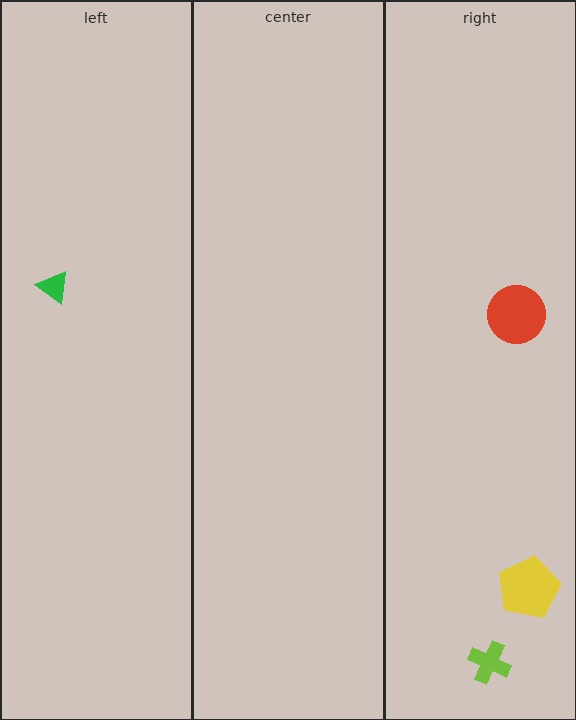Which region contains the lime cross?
The right region.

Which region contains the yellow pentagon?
The right region.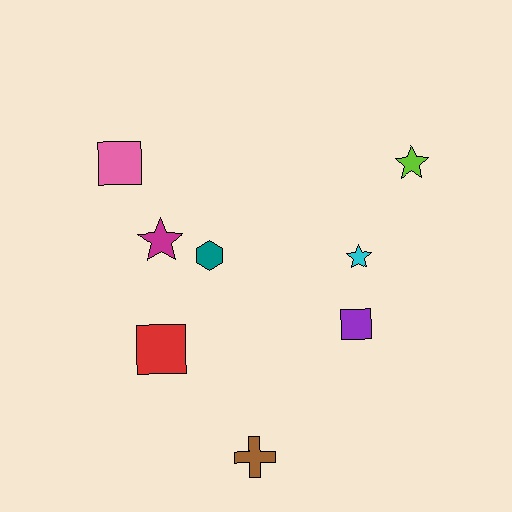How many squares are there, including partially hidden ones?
There are 3 squares.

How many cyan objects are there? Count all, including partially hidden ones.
There is 1 cyan object.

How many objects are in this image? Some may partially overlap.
There are 8 objects.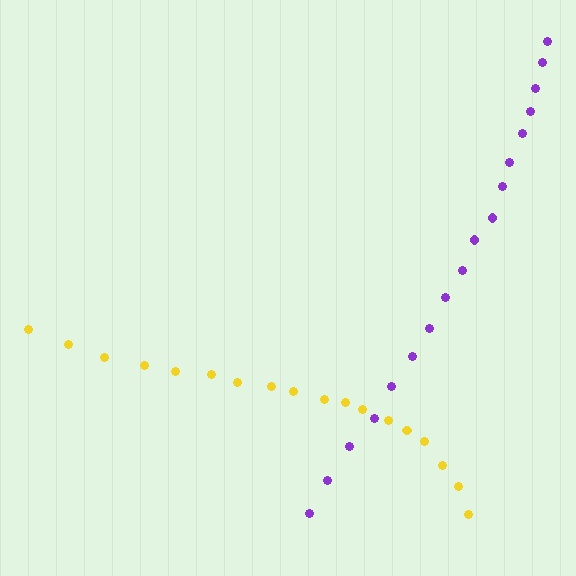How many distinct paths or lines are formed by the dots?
There are 2 distinct paths.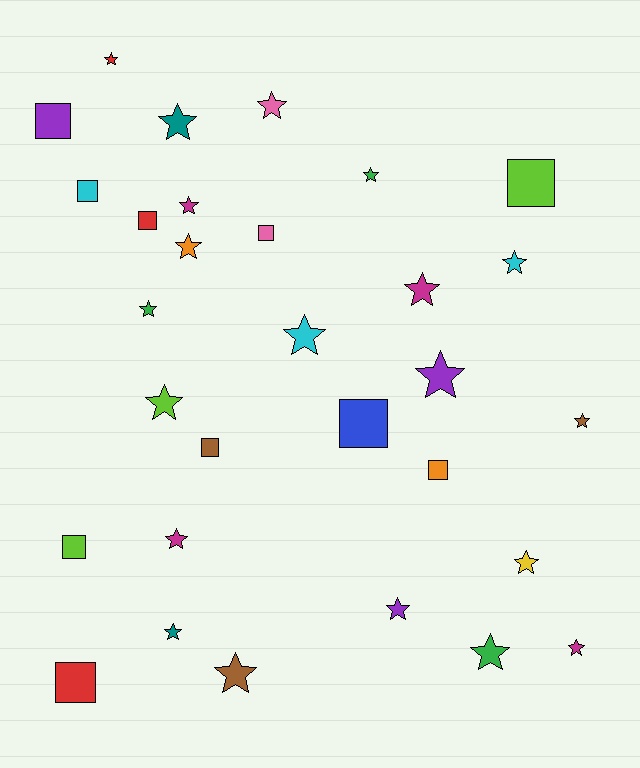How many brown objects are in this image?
There are 3 brown objects.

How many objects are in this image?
There are 30 objects.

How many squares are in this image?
There are 10 squares.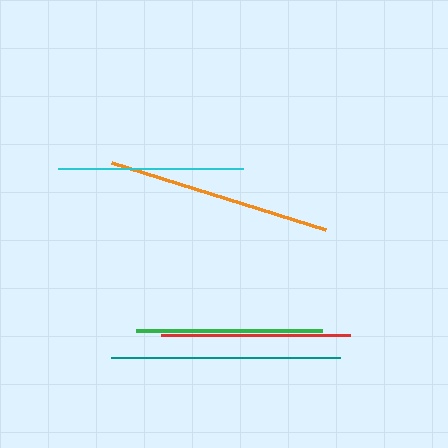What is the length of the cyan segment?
The cyan segment is approximately 185 pixels long.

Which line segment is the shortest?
The cyan line is the shortest at approximately 185 pixels.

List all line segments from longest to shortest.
From longest to shortest: teal, orange, red, green, cyan.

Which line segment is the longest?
The teal line is the longest at approximately 229 pixels.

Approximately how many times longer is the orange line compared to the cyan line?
The orange line is approximately 1.2 times the length of the cyan line.